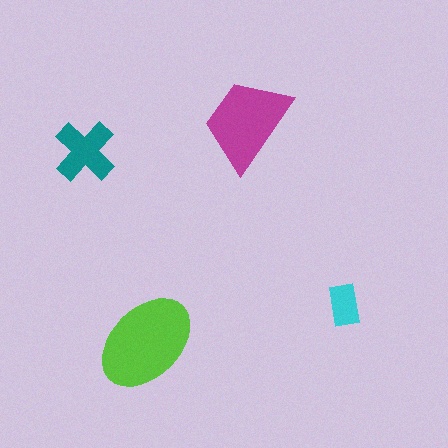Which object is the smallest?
The cyan rectangle.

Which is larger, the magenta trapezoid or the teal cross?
The magenta trapezoid.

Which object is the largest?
The lime ellipse.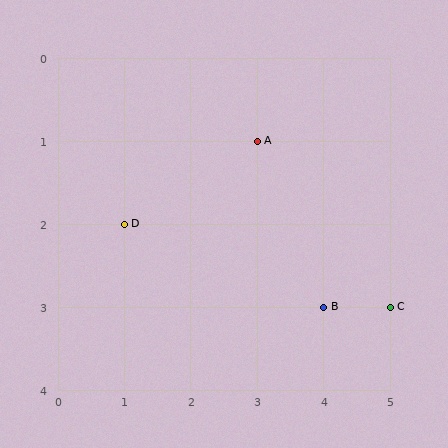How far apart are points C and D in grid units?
Points C and D are 4 columns and 1 row apart (about 4.1 grid units diagonally).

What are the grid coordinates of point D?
Point D is at grid coordinates (1, 2).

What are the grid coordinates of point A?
Point A is at grid coordinates (3, 1).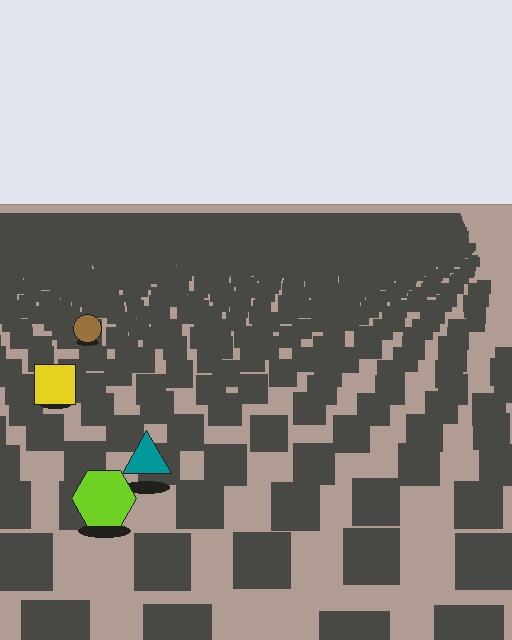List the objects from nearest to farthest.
From nearest to farthest: the lime hexagon, the teal triangle, the yellow square, the brown circle.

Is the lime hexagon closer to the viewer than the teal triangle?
Yes. The lime hexagon is closer — you can tell from the texture gradient: the ground texture is coarser near it.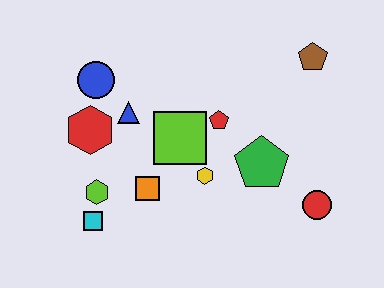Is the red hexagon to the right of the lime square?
No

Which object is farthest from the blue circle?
The red circle is farthest from the blue circle.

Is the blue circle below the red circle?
No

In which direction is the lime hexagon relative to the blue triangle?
The lime hexagon is below the blue triangle.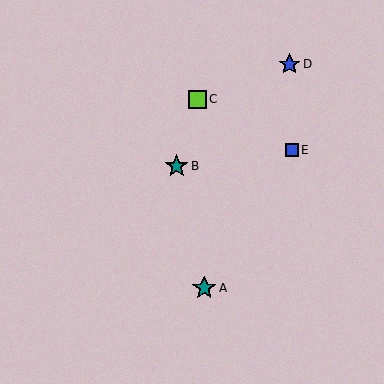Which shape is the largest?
The teal star (labeled A) is the largest.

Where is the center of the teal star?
The center of the teal star is at (204, 288).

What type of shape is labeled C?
Shape C is a lime square.